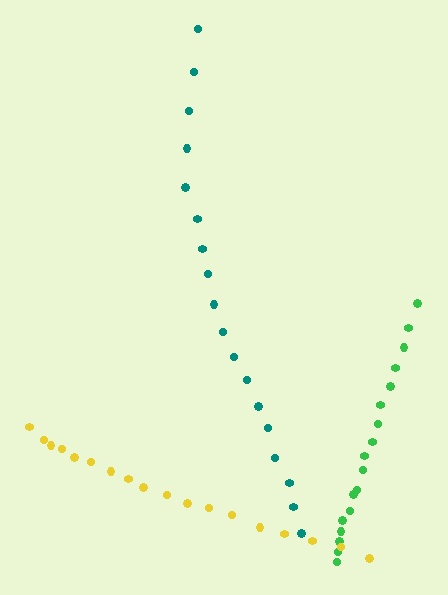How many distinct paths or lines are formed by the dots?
There are 3 distinct paths.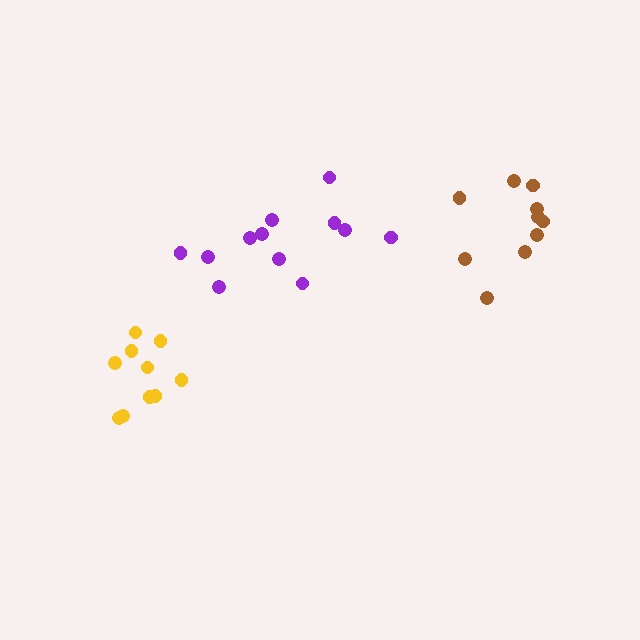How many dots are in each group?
Group 1: 10 dots, Group 2: 10 dots, Group 3: 12 dots (32 total).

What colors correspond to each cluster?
The clusters are colored: yellow, brown, purple.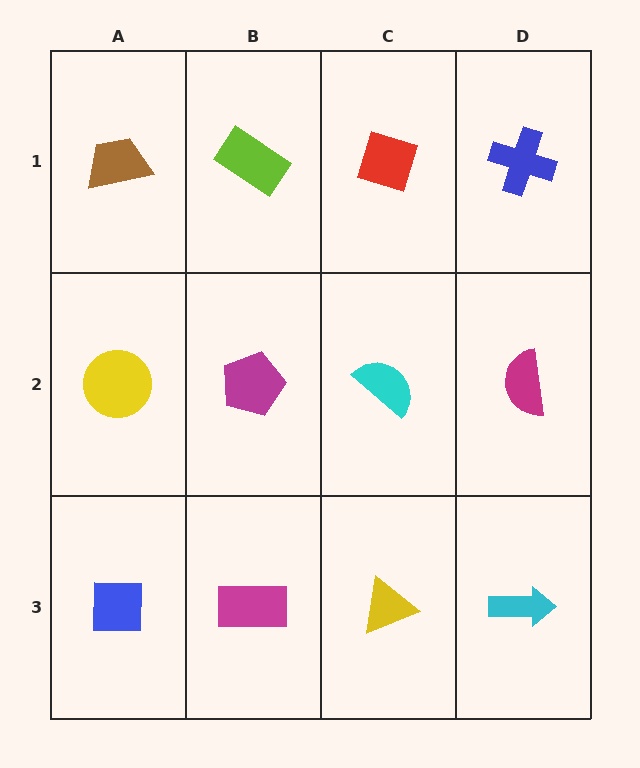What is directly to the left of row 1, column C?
A lime rectangle.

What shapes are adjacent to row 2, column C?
A red diamond (row 1, column C), a yellow triangle (row 3, column C), a magenta pentagon (row 2, column B), a magenta semicircle (row 2, column D).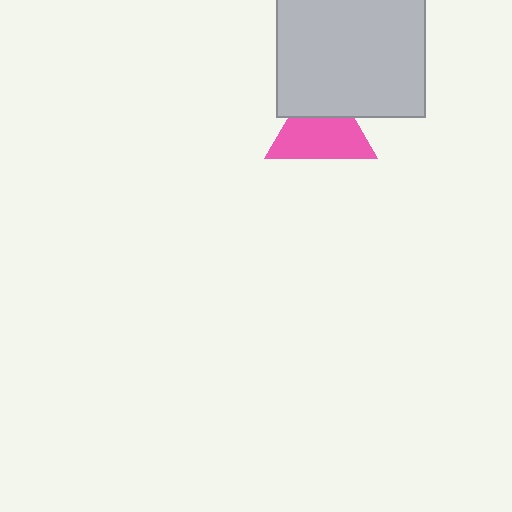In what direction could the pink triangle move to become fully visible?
The pink triangle could move down. That would shift it out from behind the light gray square entirely.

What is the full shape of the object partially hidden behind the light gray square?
The partially hidden object is a pink triangle.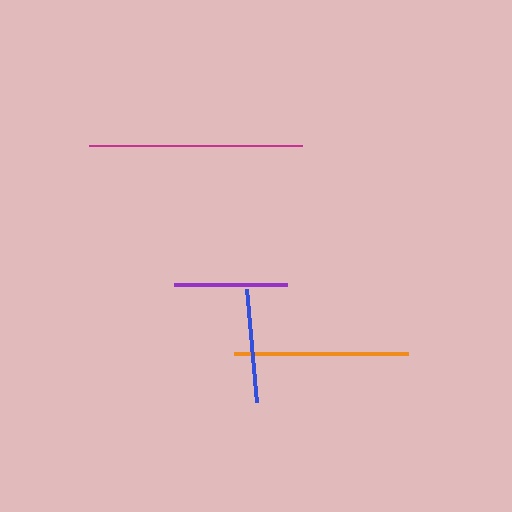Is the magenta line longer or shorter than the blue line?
The magenta line is longer than the blue line.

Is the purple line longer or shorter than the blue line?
The purple line is longer than the blue line.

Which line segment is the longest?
The magenta line is the longest at approximately 213 pixels.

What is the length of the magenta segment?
The magenta segment is approximately 213 pixels long.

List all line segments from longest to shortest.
From longest to shortest: magenta, orange, purple, blue.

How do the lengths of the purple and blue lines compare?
The purple and blue lines are approximately the same length.